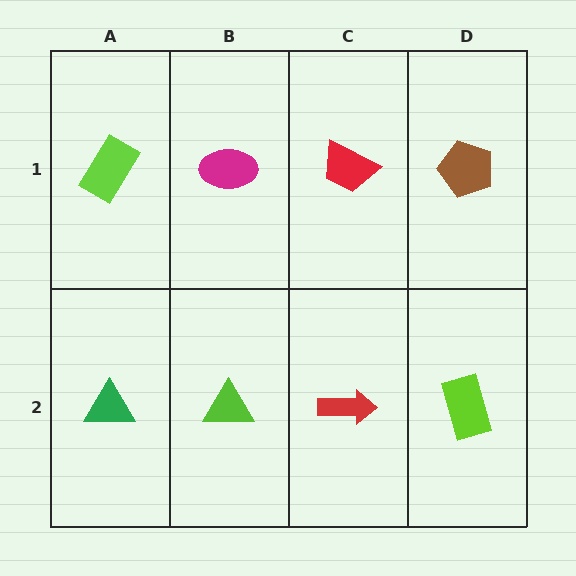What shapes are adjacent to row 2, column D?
A brown pentagon (row 1, column D), a red arrow (row 2, column C).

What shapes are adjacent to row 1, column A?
A green triangle (row 2, column A), a magenta ellipse (row 1, column B).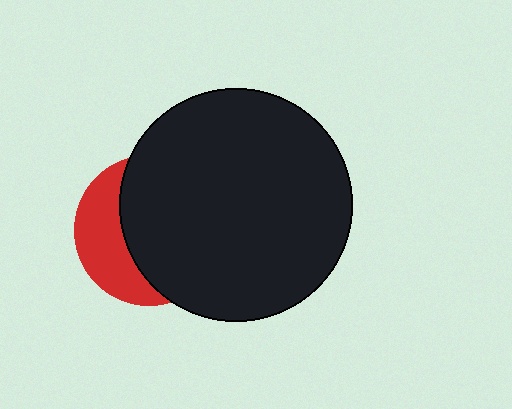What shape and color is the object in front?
The object in front is a black circle.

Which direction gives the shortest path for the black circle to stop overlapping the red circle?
Moving right gives the shortest separation.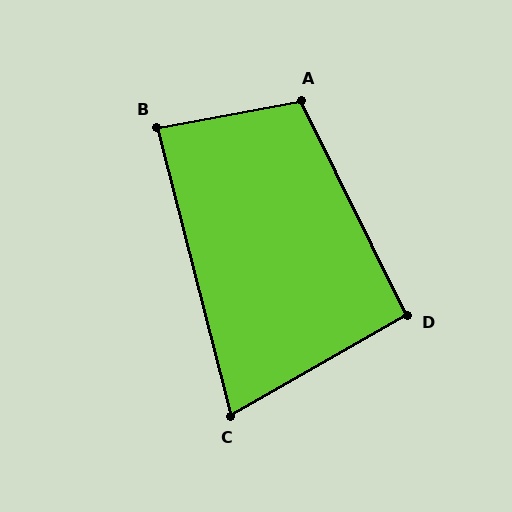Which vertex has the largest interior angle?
A, at approximately 105 degrees.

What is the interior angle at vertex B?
Approximately 86 degrees (approximately right).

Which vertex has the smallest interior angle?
C, at approximately 75 degrees.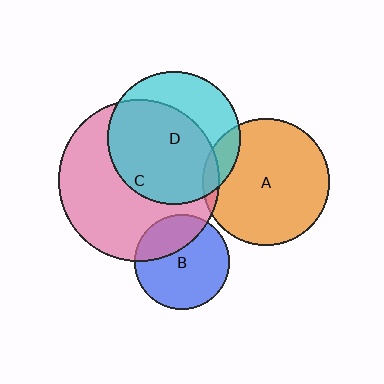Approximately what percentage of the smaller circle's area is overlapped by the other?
Approximately 5%.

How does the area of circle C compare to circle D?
Approximately 1.5 times.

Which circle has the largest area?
Circle C (pink).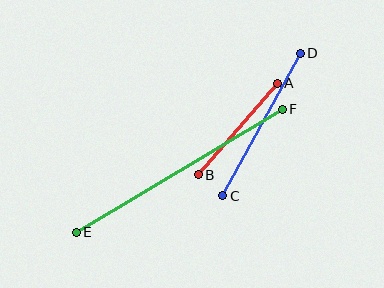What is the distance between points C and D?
The distance is approximately 162 pixels.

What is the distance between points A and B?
The distance is approximately 121 pixels.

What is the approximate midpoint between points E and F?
The midpoint is at approximately (179, 171) pixels.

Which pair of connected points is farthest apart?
Points E and F are farthest apart.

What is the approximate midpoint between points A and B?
The midpoint is at approximately (238, 129) pixels.